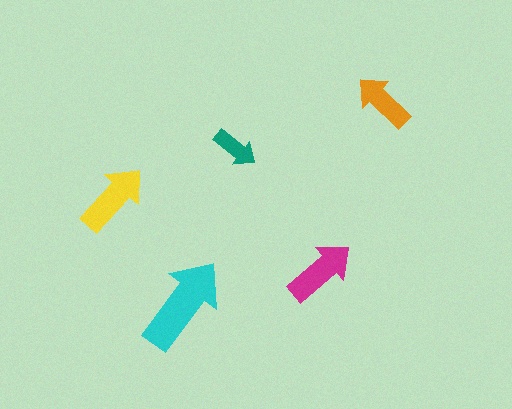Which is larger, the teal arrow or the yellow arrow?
The yellow one.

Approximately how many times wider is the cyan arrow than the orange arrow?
About 1.5 times wider.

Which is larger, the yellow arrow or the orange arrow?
The yellow one.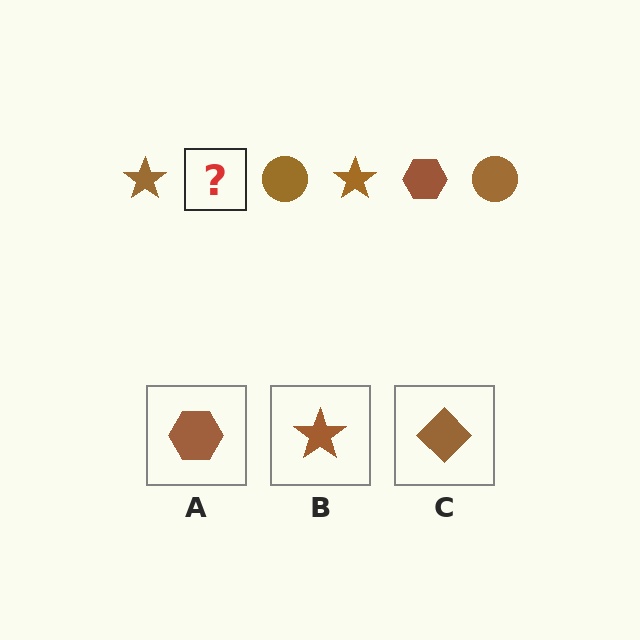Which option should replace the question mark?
Option A.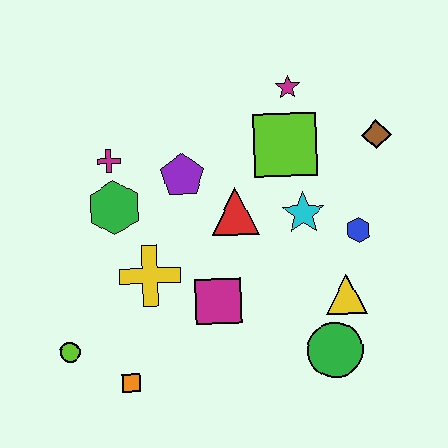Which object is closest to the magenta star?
The lime square is closest to the magenta star.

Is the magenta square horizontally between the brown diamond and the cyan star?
No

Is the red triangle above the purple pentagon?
No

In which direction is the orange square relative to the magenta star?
The orange square is below the magenta star.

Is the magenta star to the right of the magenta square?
Yes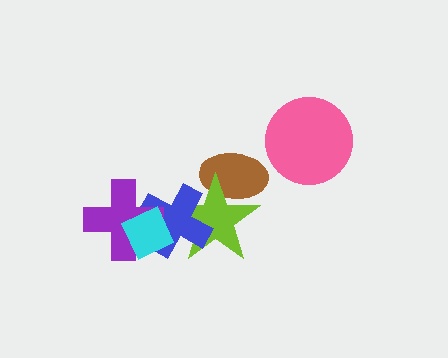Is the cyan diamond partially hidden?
No, no other shape covers it.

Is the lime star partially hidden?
Yes, it is partially covered by another shape.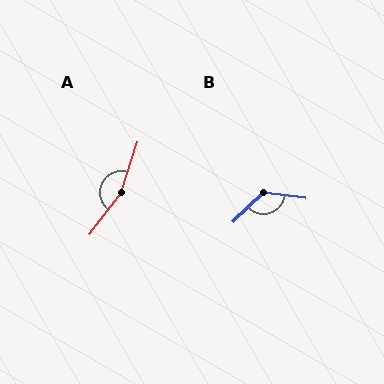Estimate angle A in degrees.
Approximately 160 degrees.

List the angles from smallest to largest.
B (129°), A (160°).